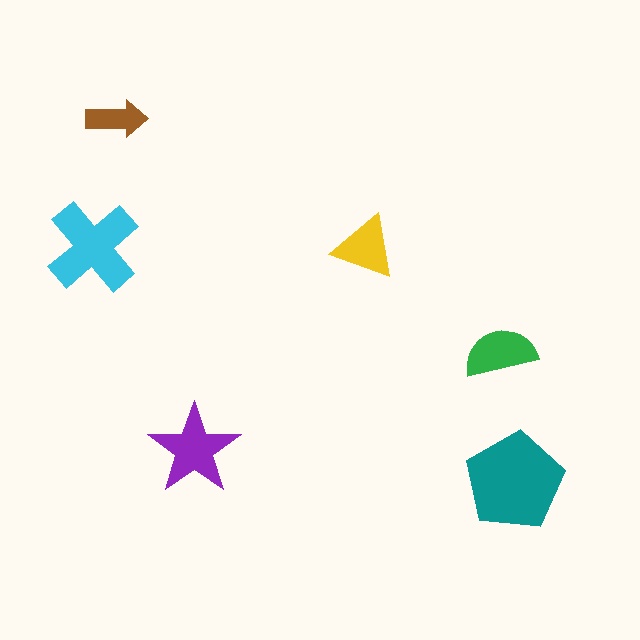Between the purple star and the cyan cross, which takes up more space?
The cyan cross.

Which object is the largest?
The teal pentagon.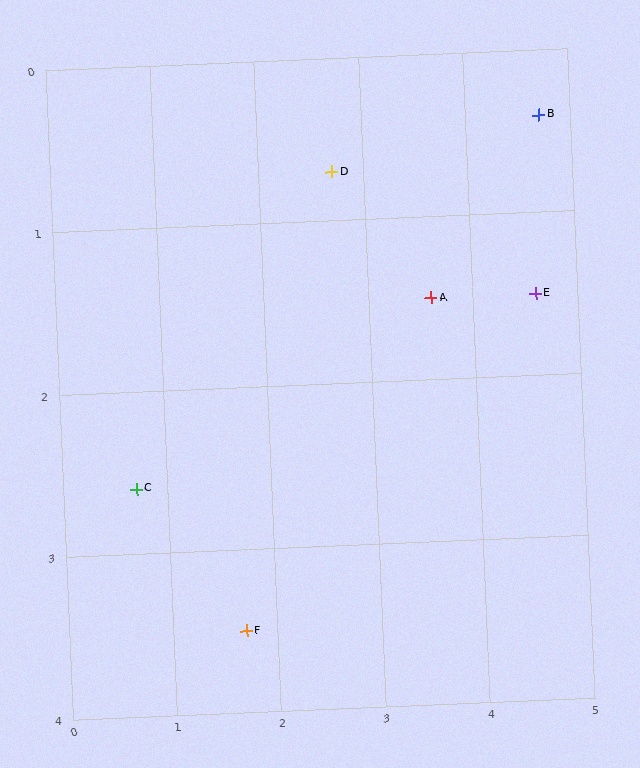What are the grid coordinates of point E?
Point E is at approximately (4.6, 1.5).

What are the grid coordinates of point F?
Point F is at approximately (1.7, 3.5).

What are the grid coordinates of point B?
Point B is at approximately (4.7, 0.4).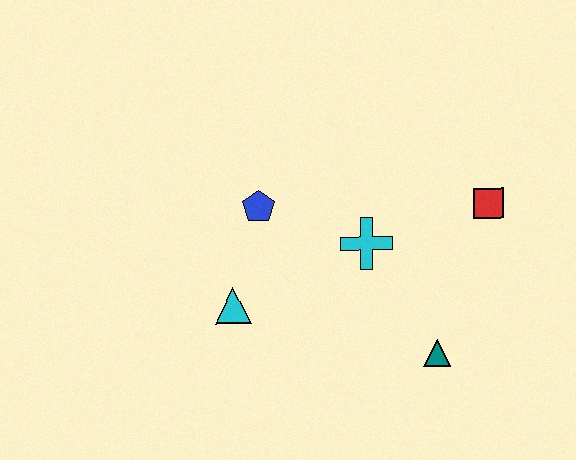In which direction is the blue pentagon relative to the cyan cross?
The blue pentagon is to the left of the cyan cross.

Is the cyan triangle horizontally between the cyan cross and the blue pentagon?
No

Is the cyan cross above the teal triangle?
Yes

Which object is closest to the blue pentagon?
The cyan triangle is closest to the blue pentagon.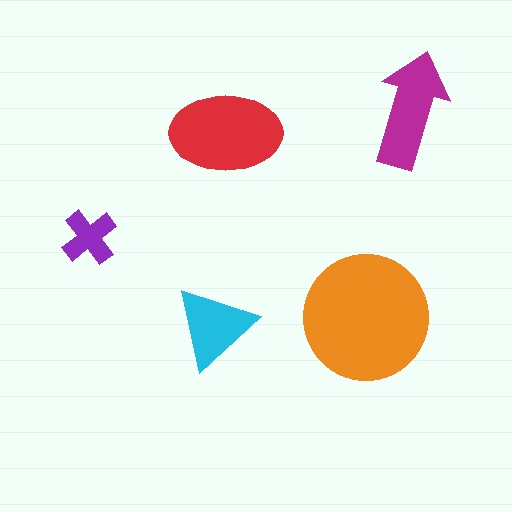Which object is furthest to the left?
The purple cross is leftmost.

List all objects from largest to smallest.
The orange circle, the red ellipse, the magenta arrow, the cyan triangle, the purple cross.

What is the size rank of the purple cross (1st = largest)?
5th.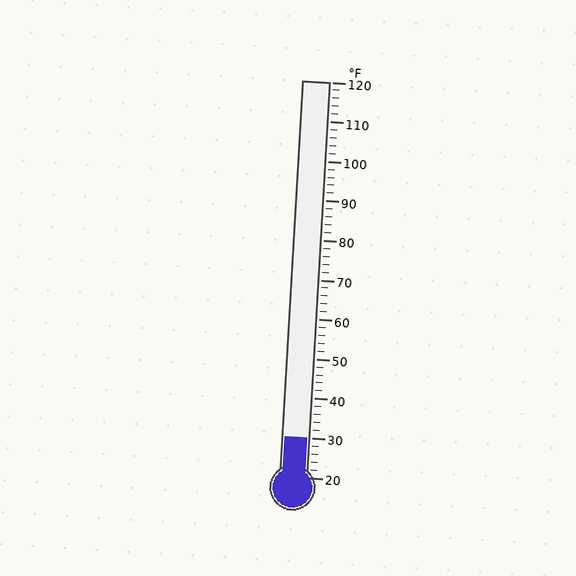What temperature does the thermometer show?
The thermometer shows approximately 30°F.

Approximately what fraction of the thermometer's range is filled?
The thermometer is filled to approximately 10% of its range.